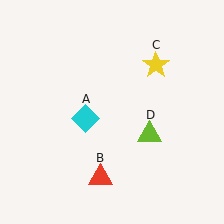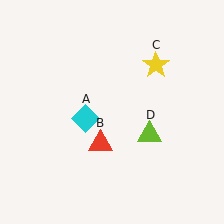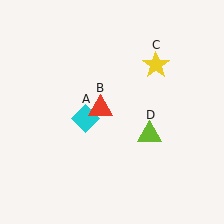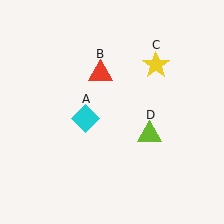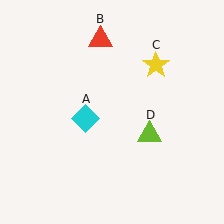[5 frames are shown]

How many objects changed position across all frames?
1 object changed position: red triangle (object B).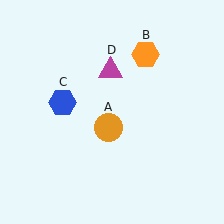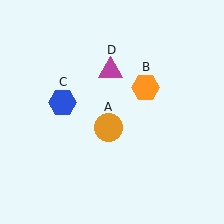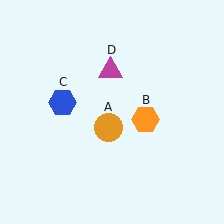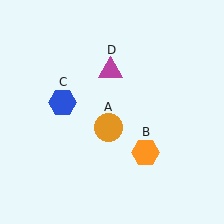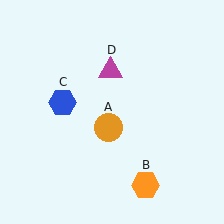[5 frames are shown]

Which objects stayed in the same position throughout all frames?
Orange circle (object A) and blue hexagon (object C) and magenta triangle (object D) remained stationary.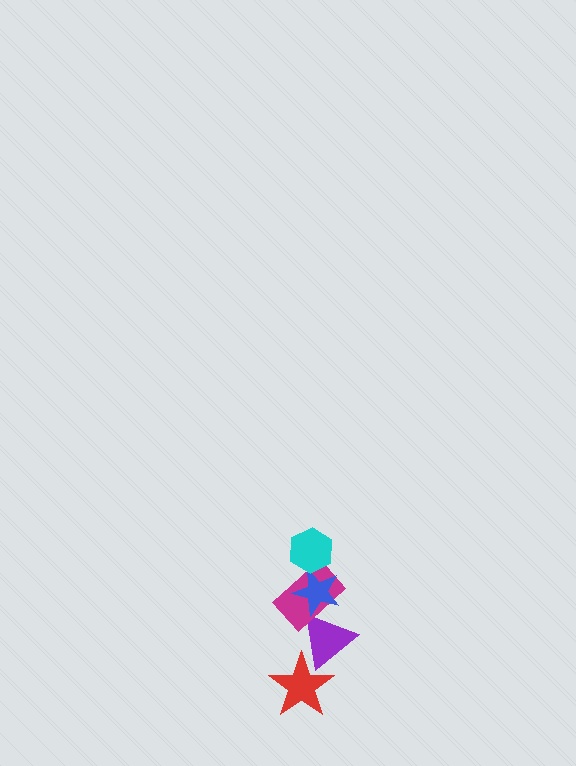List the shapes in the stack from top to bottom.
From top to bottom: the cyan hexagon, the blue star, the magenta rectangle, the purple triangle, the red star.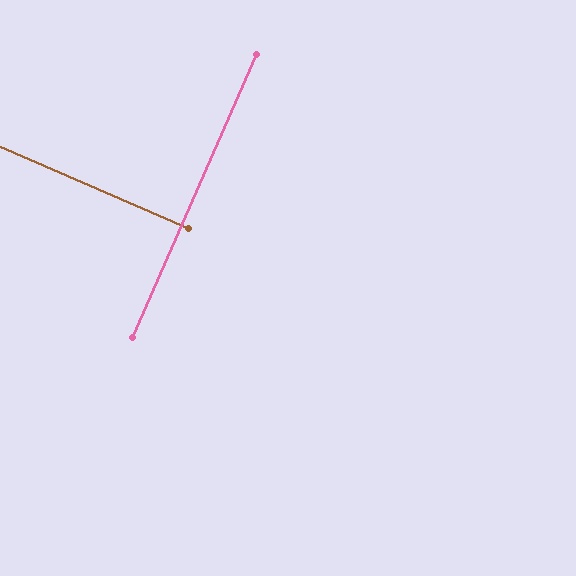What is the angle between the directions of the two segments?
Approximately 90 degrees.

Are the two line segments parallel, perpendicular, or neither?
Perpendicular — they meet at approximately 90°.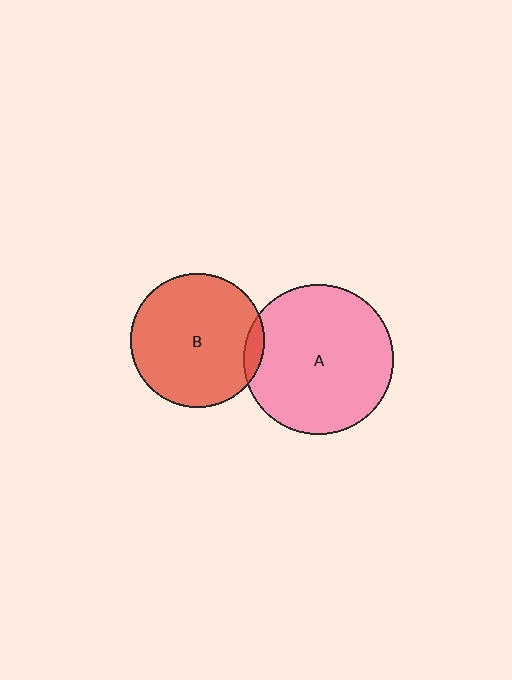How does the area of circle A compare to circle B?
Approximately 1.2 times.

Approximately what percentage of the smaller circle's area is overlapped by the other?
Approximately 5%.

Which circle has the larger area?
Circle A (pink).